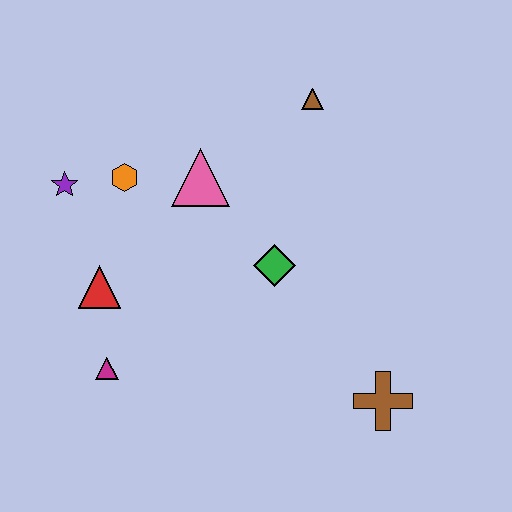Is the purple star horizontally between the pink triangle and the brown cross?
No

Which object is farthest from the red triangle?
The brown cross is farthest from the red triangle.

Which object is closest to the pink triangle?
The orange hexagon is closest to the pink triangle.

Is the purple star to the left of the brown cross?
Yes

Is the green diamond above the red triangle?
Yes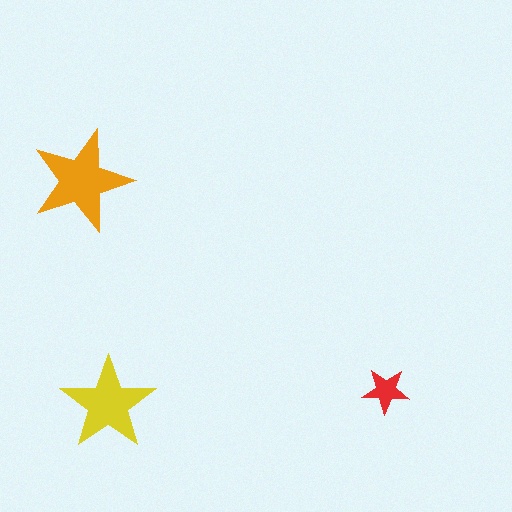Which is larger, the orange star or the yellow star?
The orange one.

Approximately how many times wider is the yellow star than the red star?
About 2 times wider.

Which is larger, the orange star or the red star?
The orange one.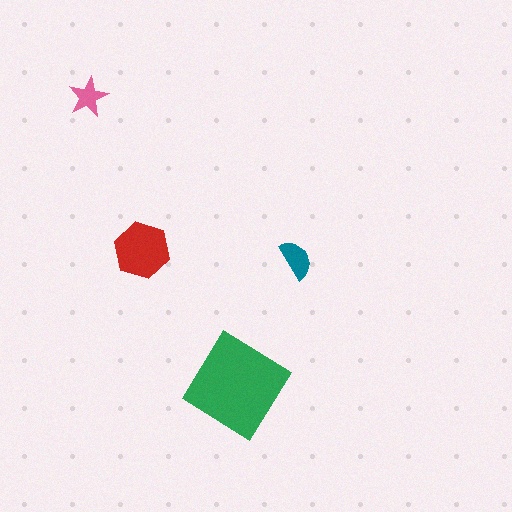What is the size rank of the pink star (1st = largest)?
4th.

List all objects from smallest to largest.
The pink star, the teal semicircle, the red hexagon, the green diamond.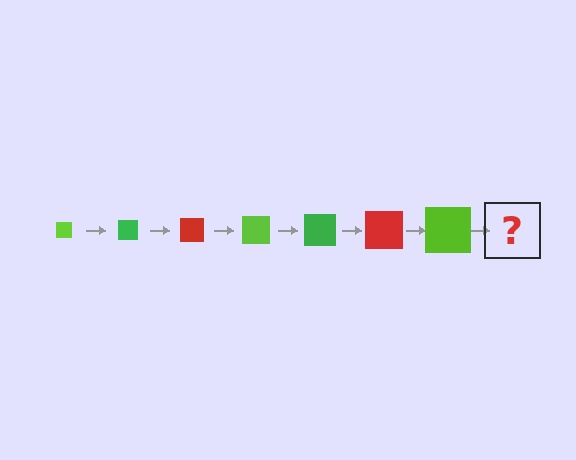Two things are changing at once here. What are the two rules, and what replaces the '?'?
The two rules are that the square grows larger each step and the color cycles through lime, green, and red. The '?' should be a green square, larger than the previous one.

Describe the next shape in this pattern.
It should be a green square, larger than the previous one.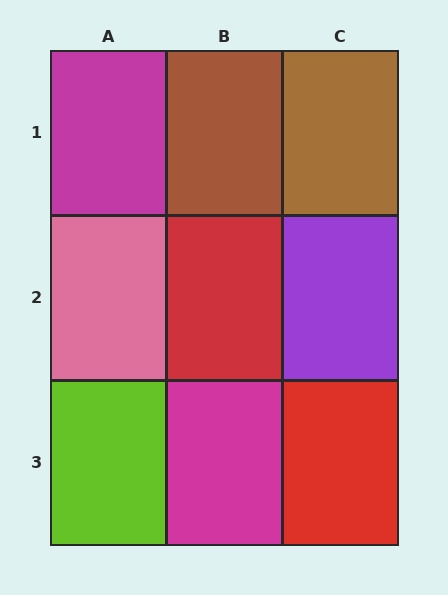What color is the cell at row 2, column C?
Purple.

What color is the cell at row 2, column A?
Pink.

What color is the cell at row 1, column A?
Magenta.